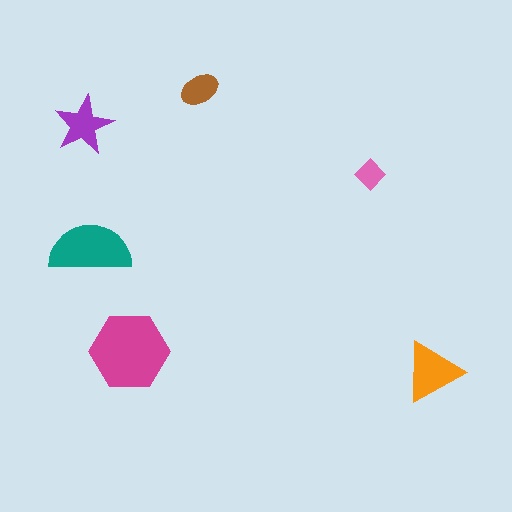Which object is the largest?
The magenta hexagon.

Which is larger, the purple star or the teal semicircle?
The teal semicircle.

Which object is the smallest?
The pink diamond.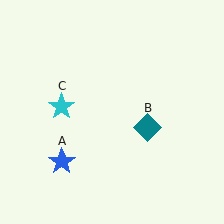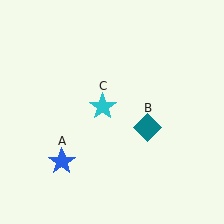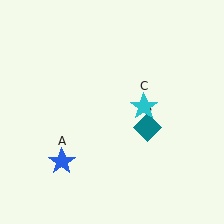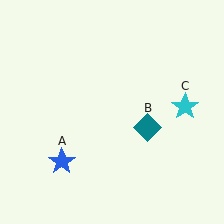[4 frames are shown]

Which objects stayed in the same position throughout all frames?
Blue star (object A) and teal diamond (object B) remained stationary.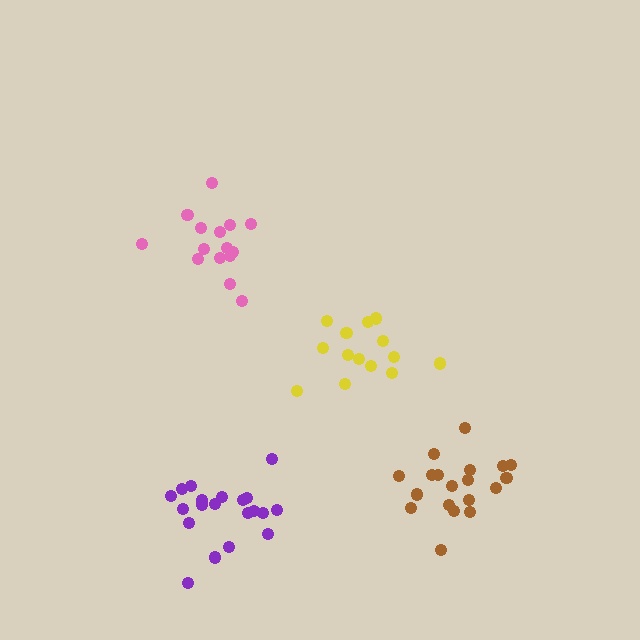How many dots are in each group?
Group 1: 15 dots, Group 2: 19 dots, Group 3: 20 dots, Group 4: 14 dots (68 total).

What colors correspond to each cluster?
The clusters are colored: pink, brown, purple, yellow.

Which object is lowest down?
The purple cluster is bottommost.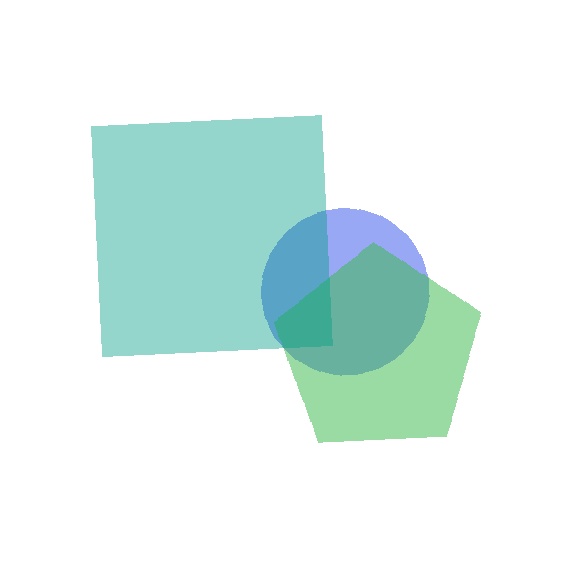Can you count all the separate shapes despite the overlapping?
Yes, there are 3 separate shapes.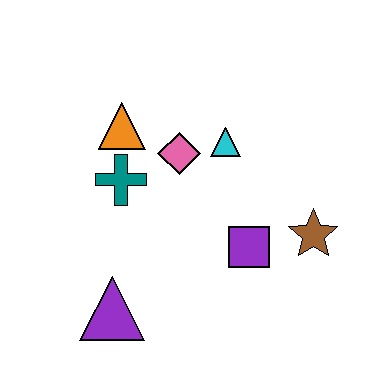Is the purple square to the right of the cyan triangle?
Yes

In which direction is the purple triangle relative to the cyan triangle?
The purple triangle is below the cyan triangle.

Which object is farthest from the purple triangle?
The brown star is farthest from the purple triangle.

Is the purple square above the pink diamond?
No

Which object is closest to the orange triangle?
The teal cross is closest to the orange triangle.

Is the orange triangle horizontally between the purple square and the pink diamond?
No